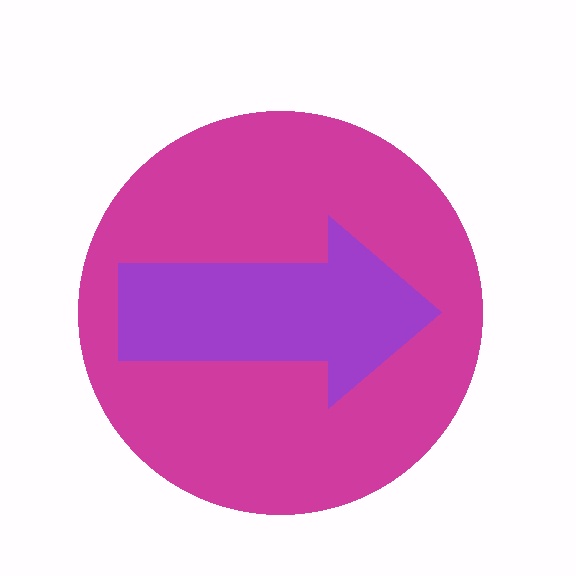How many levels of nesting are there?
2.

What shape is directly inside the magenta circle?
The purple arrow.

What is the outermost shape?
The magenta circle.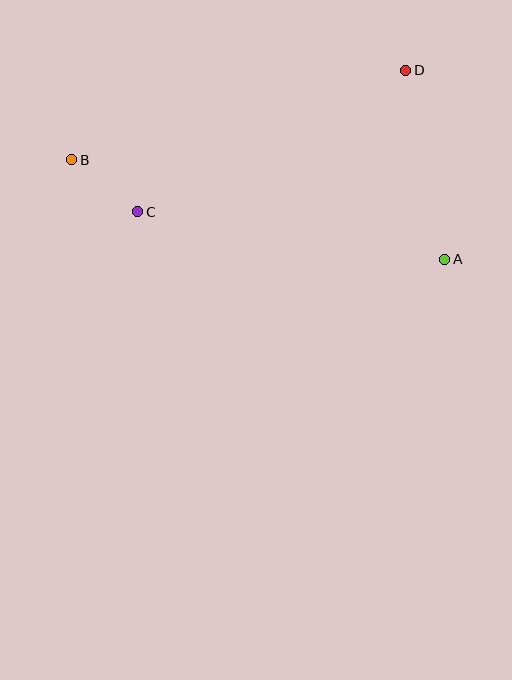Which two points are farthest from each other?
Points A and B are farthest from each other.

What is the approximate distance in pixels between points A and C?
The distance between A and C is approximately 311 pixels.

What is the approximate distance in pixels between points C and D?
The distance between C and D is approximately 303 pixels.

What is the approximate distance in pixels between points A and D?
The distance between A and D is approximately 193 pixels.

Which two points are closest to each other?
Points B and C are closest to each other.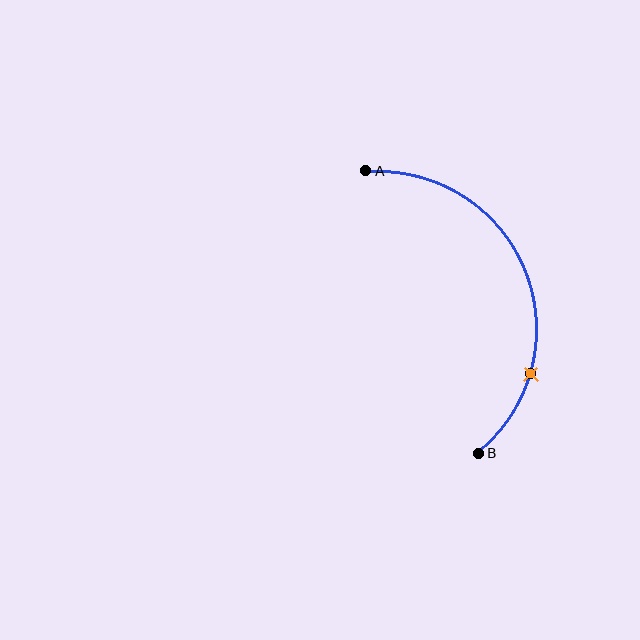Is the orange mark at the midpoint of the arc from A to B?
No. The orange mark lies on the arc but is closer to endpoint B. The arc midpoint would be at the point on the curve equidistant along the arc from both A and B.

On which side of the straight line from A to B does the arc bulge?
The arc bulges to the right of the straight line connecting A and B.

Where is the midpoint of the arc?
The arc midpoint is the point on the curve farthest from the straight line joining A and B. It sits to the right of that line.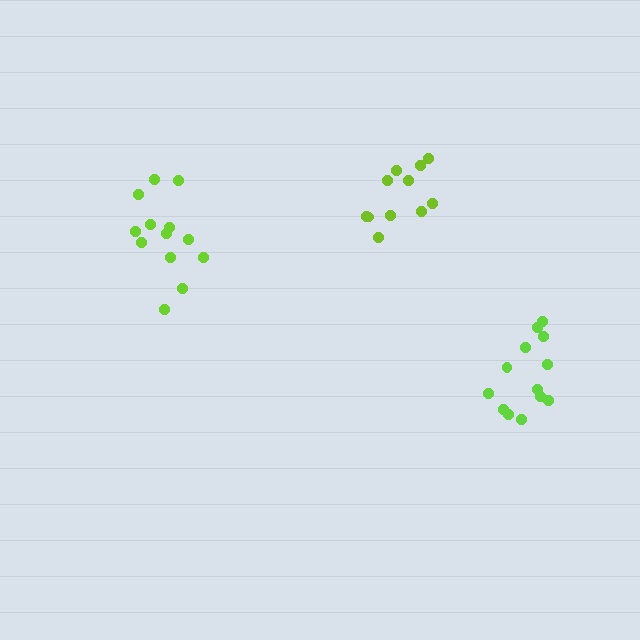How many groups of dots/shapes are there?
There are 3 groups.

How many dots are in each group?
Group 1: 13 dots, Group 2: 11 dots, Group 3: 13 dots (37 total).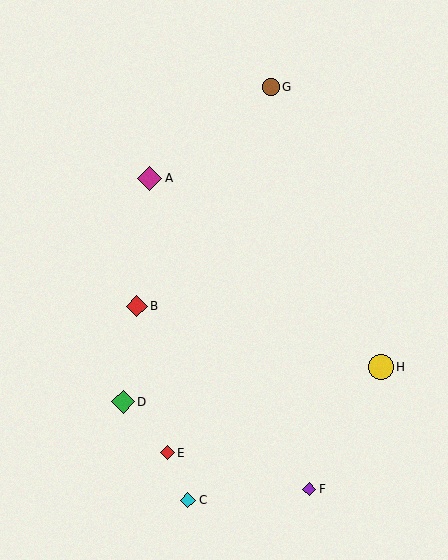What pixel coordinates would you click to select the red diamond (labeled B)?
Click at (137, 306) to select the red diamond B.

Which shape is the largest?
The yellow circle (labeled H) is the largest.